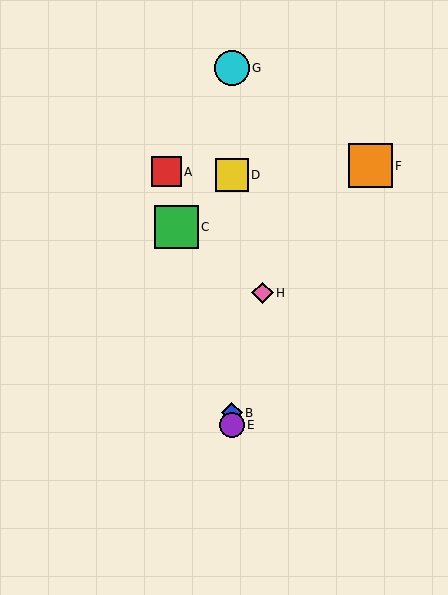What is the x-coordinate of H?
Object H is at x≈262.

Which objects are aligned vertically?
Objects B, D, E, G are aligned vertically.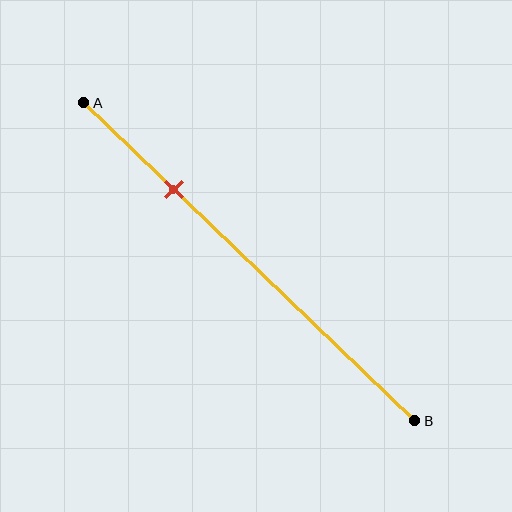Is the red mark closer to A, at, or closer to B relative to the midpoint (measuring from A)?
The red mark is closer to point A than the midpoint of segment AB.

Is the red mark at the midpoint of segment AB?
No, the mark is at about 25% from A, not at the 50% midpoint.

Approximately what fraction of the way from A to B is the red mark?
The red mark is approximately 25% of the way from A to B.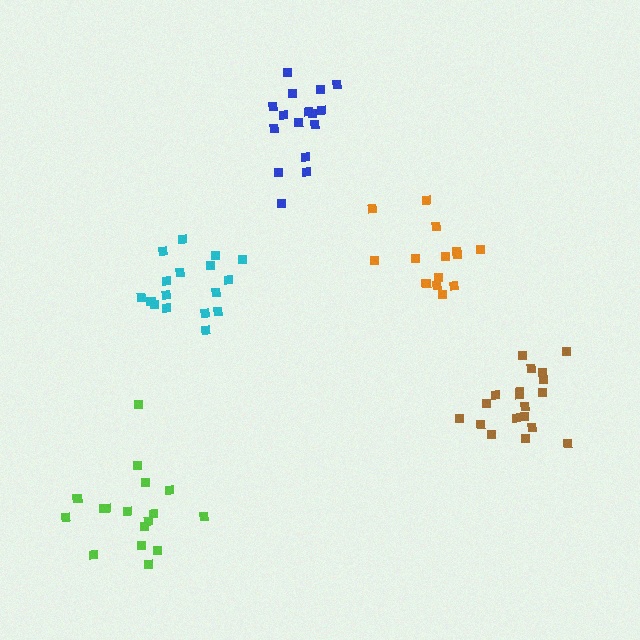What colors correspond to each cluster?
The clusters are colored: orange, blue, brown, lime, cyan.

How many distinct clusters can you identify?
There are 5 distinct clusters.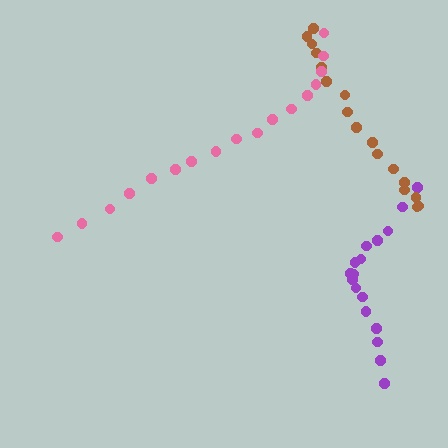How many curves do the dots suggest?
There are 3 distinct paths.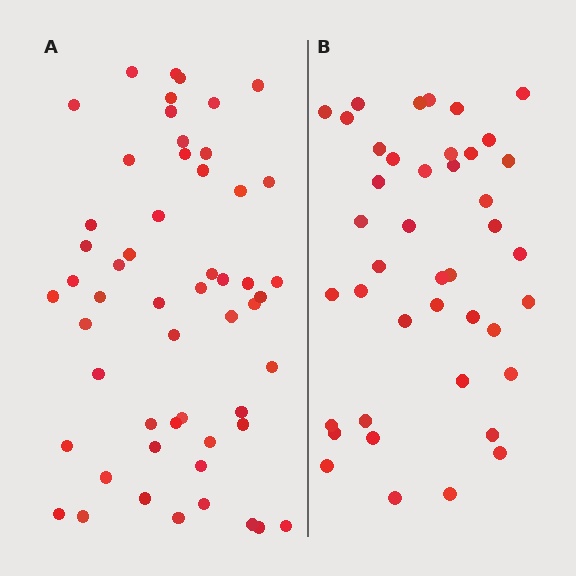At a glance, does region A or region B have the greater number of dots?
Region A (the left region) has more dots.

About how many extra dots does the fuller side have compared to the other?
Region A has roughly 12 or so more dots than region B.